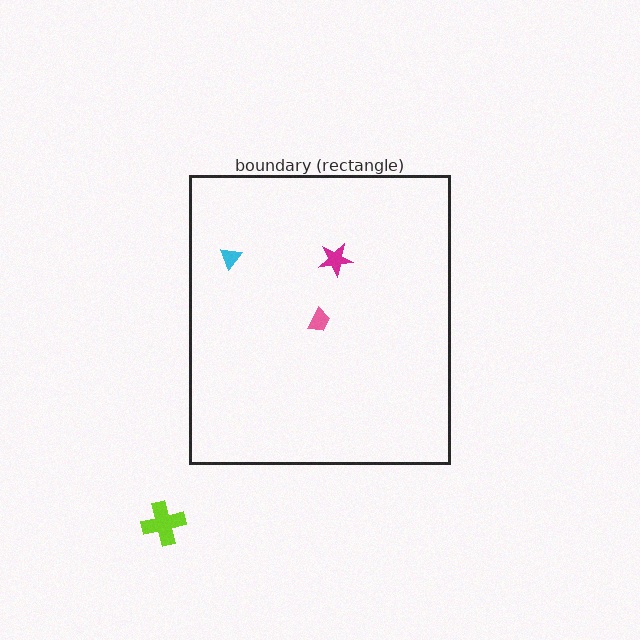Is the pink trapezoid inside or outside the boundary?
Inside.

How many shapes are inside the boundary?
3 inside, 1 outside.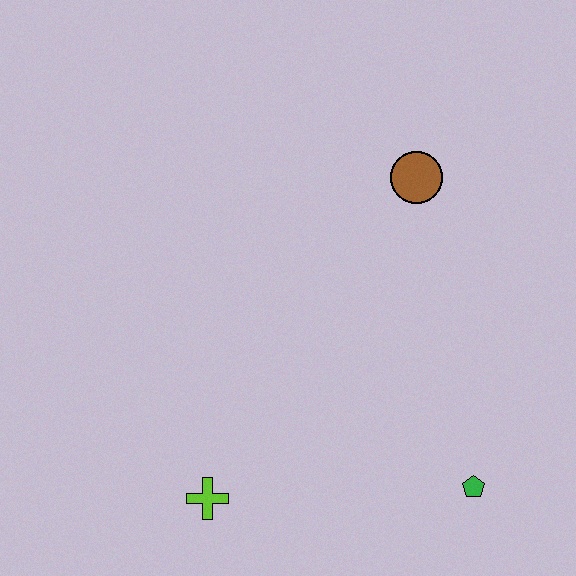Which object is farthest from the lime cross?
The brown circle is farthest from the lime cross.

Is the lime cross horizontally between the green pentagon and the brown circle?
No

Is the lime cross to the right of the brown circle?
No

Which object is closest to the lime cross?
The green pentagon is closest to the lime cross.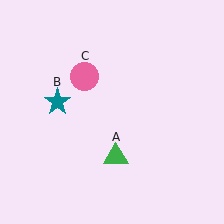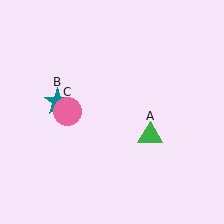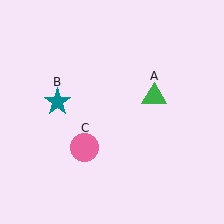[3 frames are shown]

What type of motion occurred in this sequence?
The green triangle (object A), pink circle (object C) rotated counterclockwise around the center of the scene.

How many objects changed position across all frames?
2 objects changed position: green triangle (object A), pink circle (object C).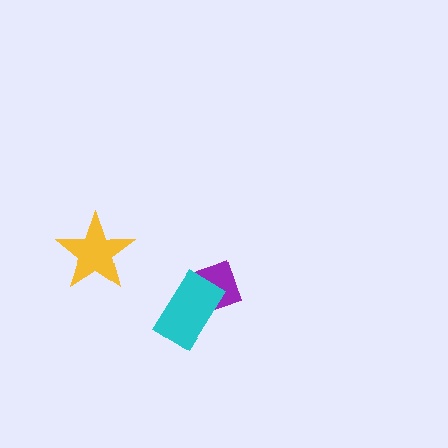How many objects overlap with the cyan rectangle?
1 object overlaps with the cyan rectangle.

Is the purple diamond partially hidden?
Yes, it is partially covered by another shape.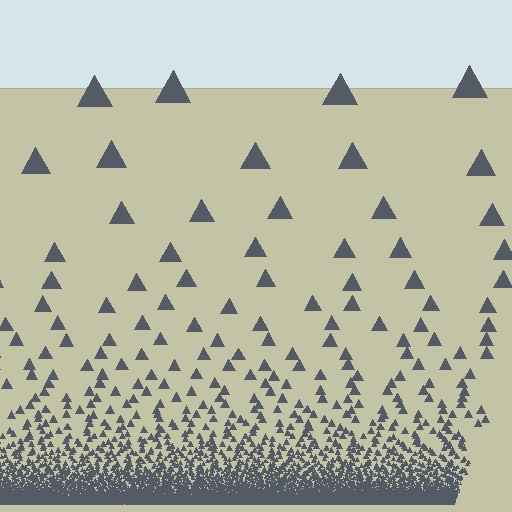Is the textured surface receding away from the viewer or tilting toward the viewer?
The surface appears to tilt toward the viewer. Texture elements get larger and sparser toward the top.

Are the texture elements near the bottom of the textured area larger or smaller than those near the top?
Smaller. The gradient is inverted — elements near the bottom are smaller and denser.